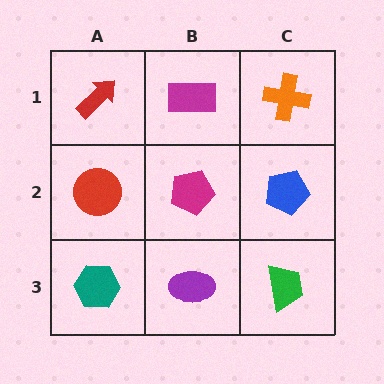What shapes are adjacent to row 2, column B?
A magenta rectangle (row 1, column B), a purple ellipse (row 3, column B), a red circle (row 2, column A), a blue pentagon (row 2, column C).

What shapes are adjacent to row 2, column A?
A red arrow (row 1, column A), a teal hexagon (row 3, column A), a magenta pentagon (row 2, column B).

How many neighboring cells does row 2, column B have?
4.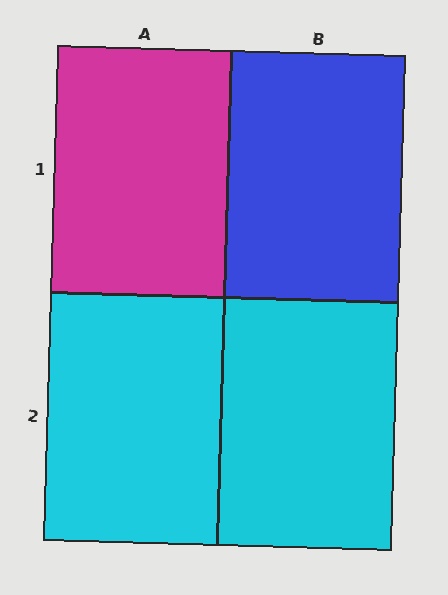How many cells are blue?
1 cell is blue.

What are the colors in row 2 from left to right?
Cyan, cyan.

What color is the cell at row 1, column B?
Blue.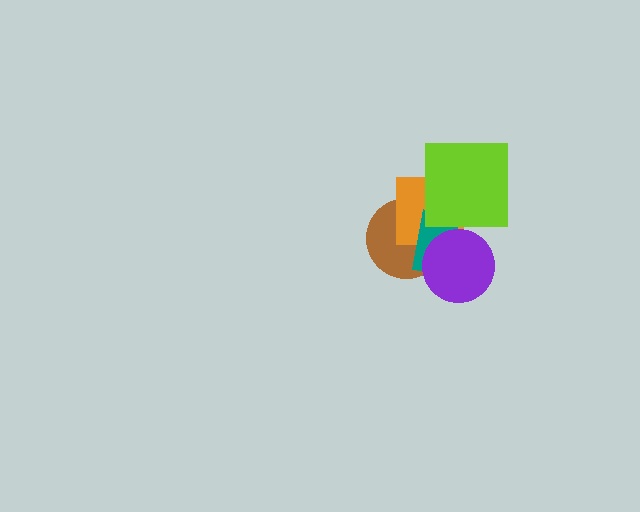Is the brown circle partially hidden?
Yes, it is partially covered by another shape.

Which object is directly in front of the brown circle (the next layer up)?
The orange square is directly in front of the brown circle.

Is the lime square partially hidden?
No, no other shape covers it.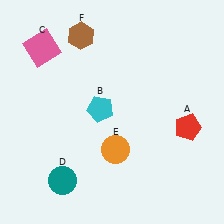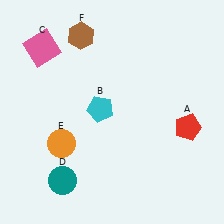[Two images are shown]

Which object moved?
The orange circle (E) moved left.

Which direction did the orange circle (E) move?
The orange circle (E) moved left.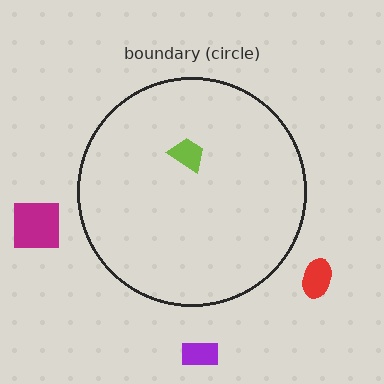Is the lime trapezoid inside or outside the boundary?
Inside.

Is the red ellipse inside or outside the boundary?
Outside.